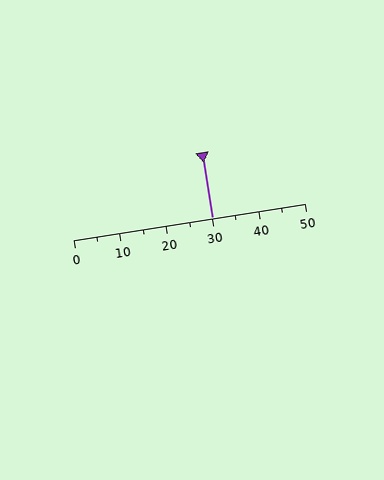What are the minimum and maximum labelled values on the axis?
The axis runs from 0 to 50.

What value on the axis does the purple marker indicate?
The marker indicates approximately 30.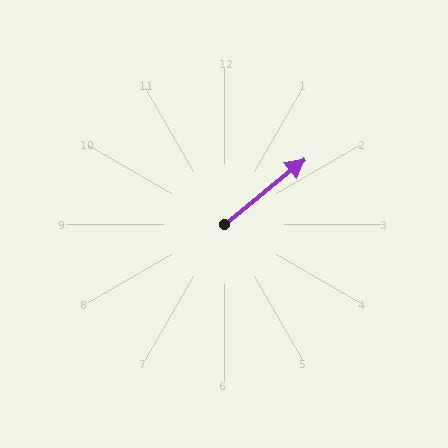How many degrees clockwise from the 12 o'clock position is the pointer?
Approximately 51 degrees.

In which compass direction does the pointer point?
Northeast.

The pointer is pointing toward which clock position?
Roughly 2 o'clock.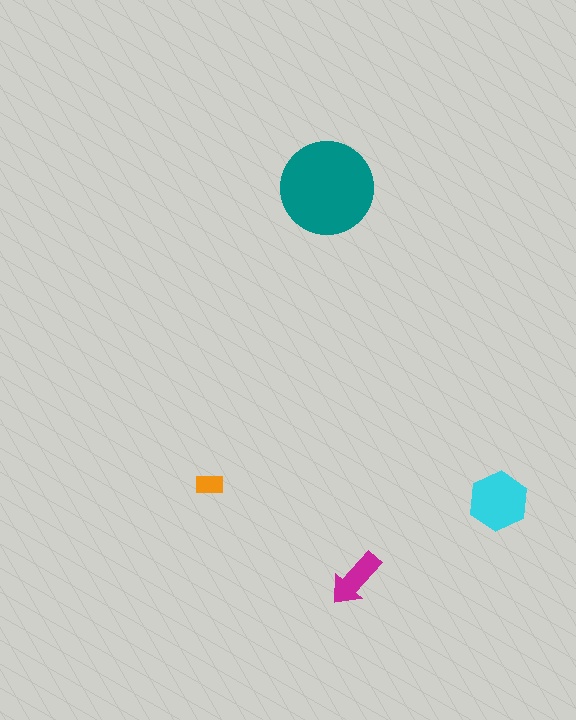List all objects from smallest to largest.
The orange rectangle, the magenta arrow, the cyan hexagon, the teal circle.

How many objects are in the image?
There are 4 objects in the image.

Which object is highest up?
The teal circle is topmost.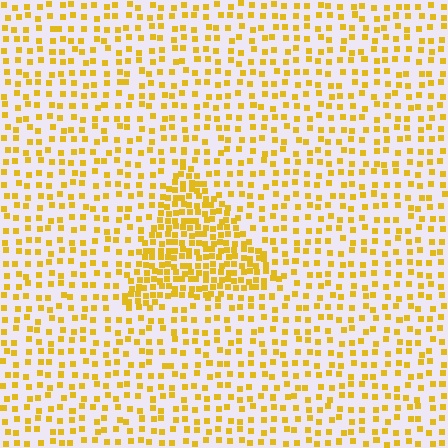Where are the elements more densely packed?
The elements are more densely packed inside the triangle boundary.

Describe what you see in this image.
The image contains small yellow elements arranged at two different densities. A triangle-shaped region is visible where the elements are more densely packed than the surrounding area.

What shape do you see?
I see a triangle.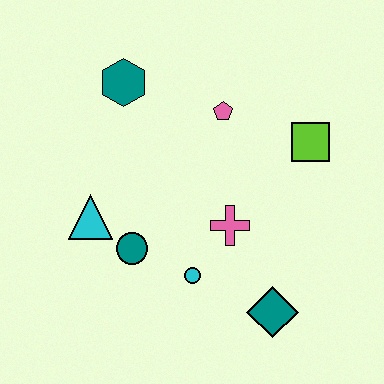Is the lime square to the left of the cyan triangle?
No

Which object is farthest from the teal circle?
The lime square is farthest from the teal circle.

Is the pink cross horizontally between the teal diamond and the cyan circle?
Yes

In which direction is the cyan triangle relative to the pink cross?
The cyan triangle is to the left of the pink cross.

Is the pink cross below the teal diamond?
No